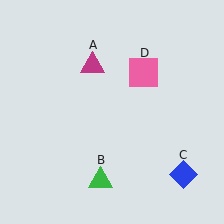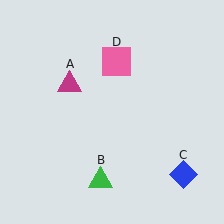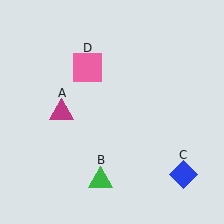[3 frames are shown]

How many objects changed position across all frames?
2 objects changed position: magenta triangle (object A), pink square (object D).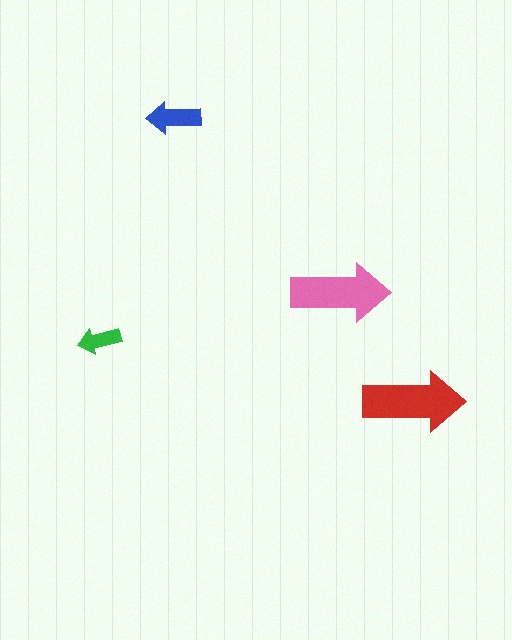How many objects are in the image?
There are 4 objects in the image.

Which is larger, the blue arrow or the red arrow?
The red one.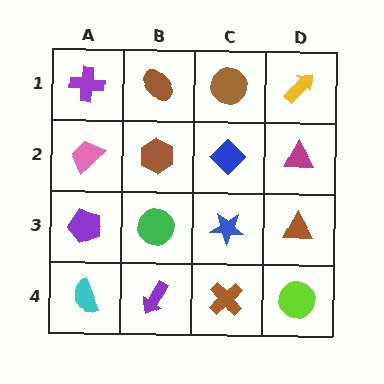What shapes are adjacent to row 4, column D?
A brown triangle (row 3, column D), a brown cross (row 4, column C).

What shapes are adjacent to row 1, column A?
A pink trapezoid (row 2, column A), a brown ellipse (row 1, column B).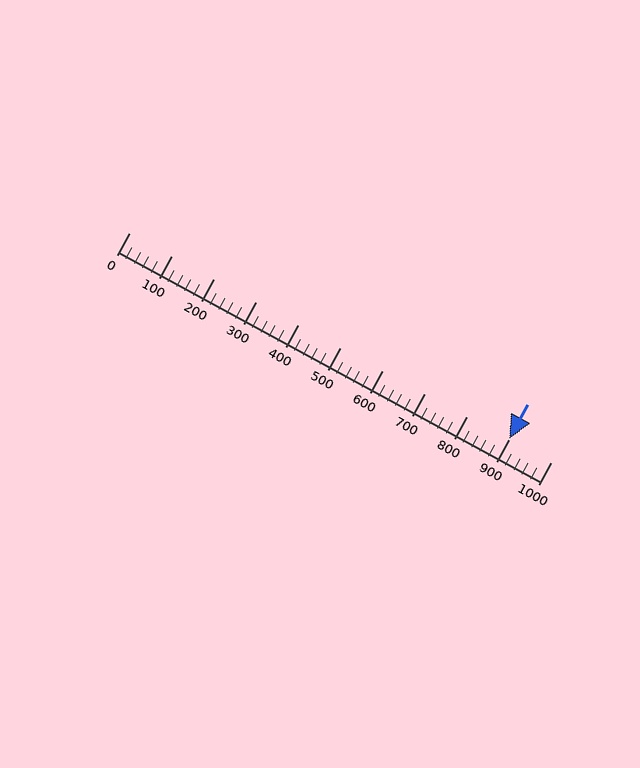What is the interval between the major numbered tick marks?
The major tick marks are spaced 100 units apart.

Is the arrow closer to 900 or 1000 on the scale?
The arrow is closer to 900.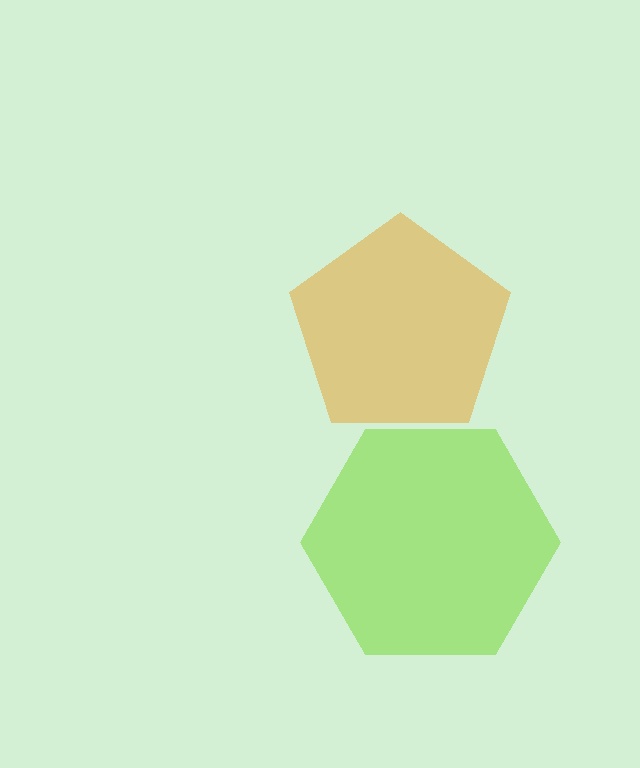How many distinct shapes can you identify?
There are 2 distinct shapes: a lime hexagon, an orange pentagon.